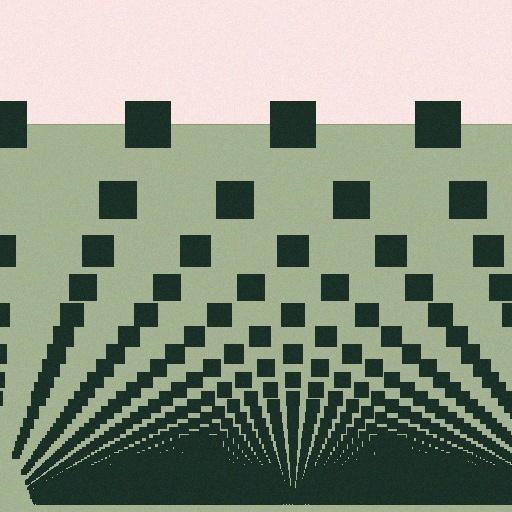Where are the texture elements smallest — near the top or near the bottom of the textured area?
Near the bottom.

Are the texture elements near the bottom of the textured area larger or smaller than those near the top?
Smaller. The gradient is inverted — elements near the bottom are smaller and denser.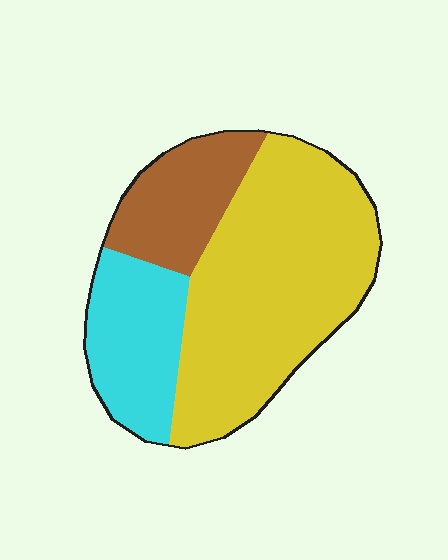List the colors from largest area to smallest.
From largest to smallest: yellow, cyan, brown.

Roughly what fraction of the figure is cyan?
Cyan covers 22% of the figure.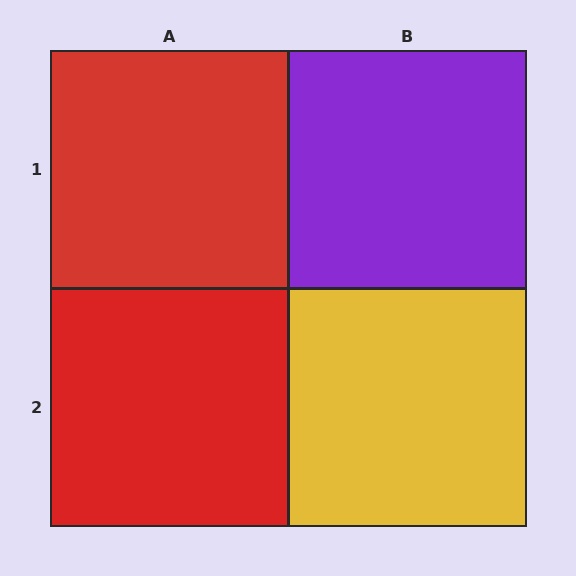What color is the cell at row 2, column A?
Red.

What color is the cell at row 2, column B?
Yellow.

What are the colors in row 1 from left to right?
Red, purple.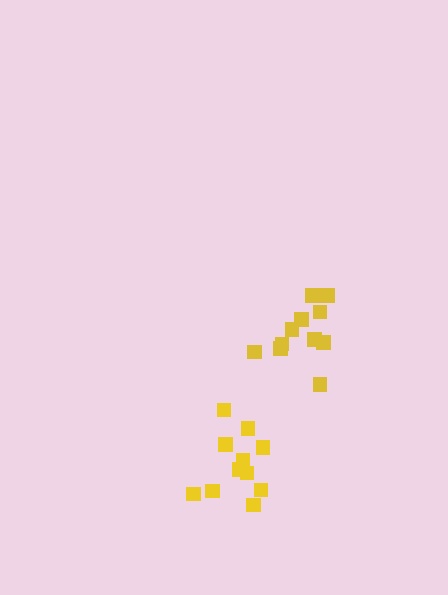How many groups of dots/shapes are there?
There are 2 groups.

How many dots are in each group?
Group 1: 11 dots, Group 2: 11 dots (22 total).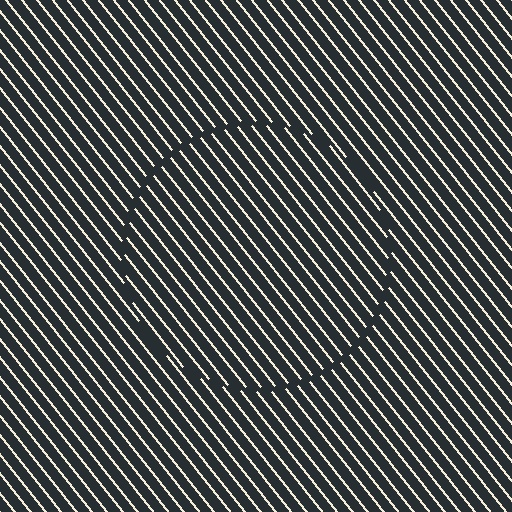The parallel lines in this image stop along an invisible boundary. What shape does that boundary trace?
An illusory circle. The interior of the shape contains the same grating, shifted by half a period — the contour is defined by the phase discontinuity where line-ends from the inner and outer gratings abut.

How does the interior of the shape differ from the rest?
The interior of the shape contains the same grating, shifted by half a period — the contour is defined by the phase discontinuity where line-ends from the inner and outer gratings abut.